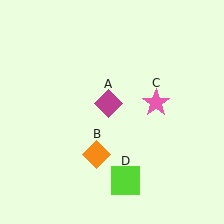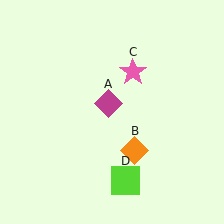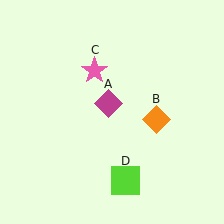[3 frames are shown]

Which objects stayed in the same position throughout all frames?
Magenta diamond (object A) and lime square (object D) remained stationary.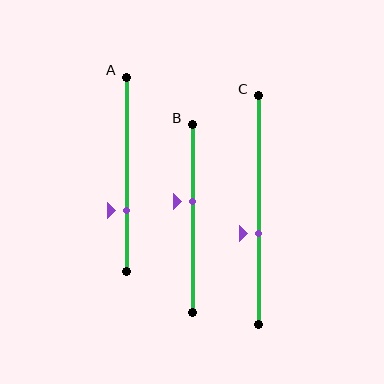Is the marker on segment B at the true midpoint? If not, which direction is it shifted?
No, the marker on segment B is shifted upward by about 9% of the segment length.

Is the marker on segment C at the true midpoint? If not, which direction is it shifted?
No, the marker on segment C is shifted downward by about 10% of the segment length.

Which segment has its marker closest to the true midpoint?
Segment B has its marker closest to the true midpoint.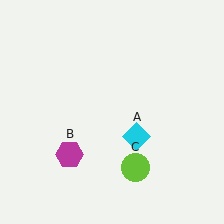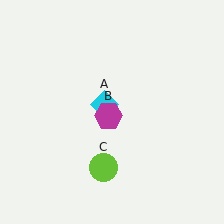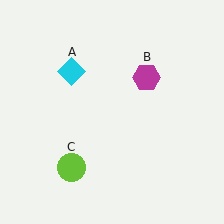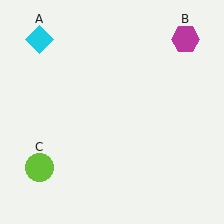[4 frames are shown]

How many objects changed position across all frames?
3 objects changed position: cyan diamond (object A), magenta hexagon (object B), lime circle (object C).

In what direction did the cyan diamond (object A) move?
The cyan diamond (object A) moved up and to the left.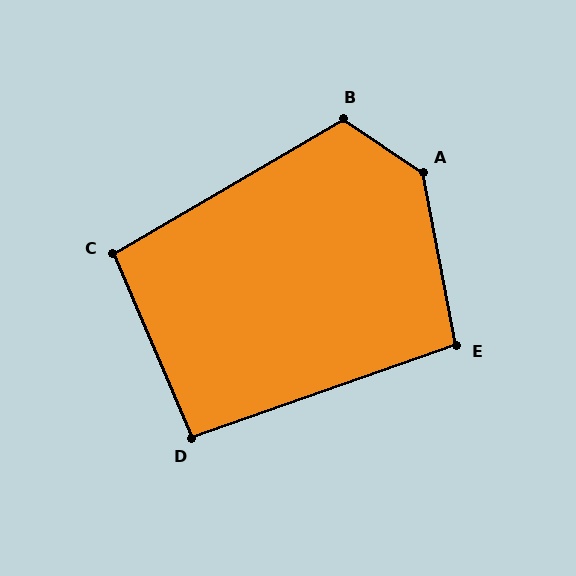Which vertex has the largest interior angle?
A, at approximately 135 degrees.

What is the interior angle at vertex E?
Approximately 98 degrees (obtuse).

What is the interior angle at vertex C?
Approximately 97 degrees (obtuse).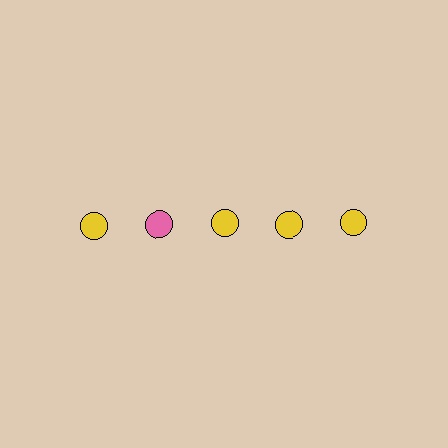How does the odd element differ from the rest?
It has a different color: pink instead of yellow.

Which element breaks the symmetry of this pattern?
The pink circle in the top row, second from left column breaks the symmetry. All other shapes are yellow circles.